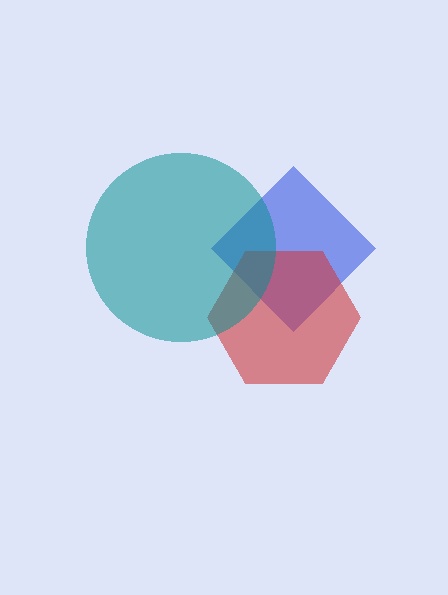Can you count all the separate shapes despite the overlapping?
Yes, there are 3 separate shapes.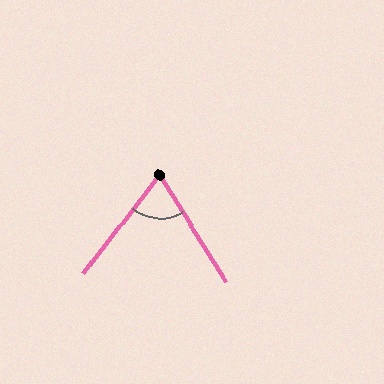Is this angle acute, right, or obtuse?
It is acute.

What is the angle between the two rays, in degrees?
Approximately 70 degrees.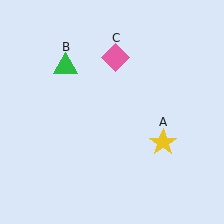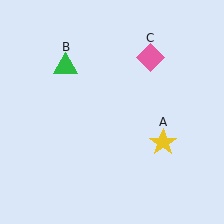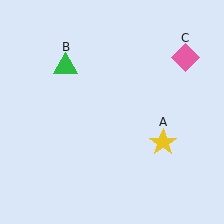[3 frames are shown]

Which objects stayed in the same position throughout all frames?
Yellow star (object A) and green triangle (object B) remained stationary.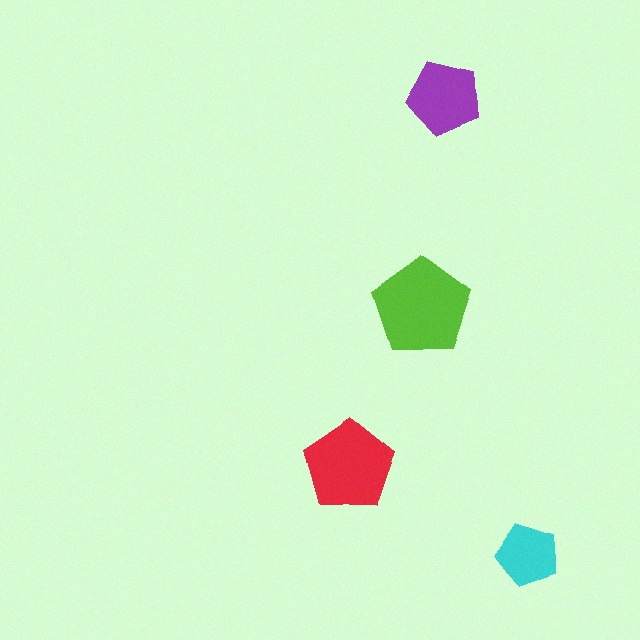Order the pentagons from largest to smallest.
the lime one, the red one, the purple one, the cyan one.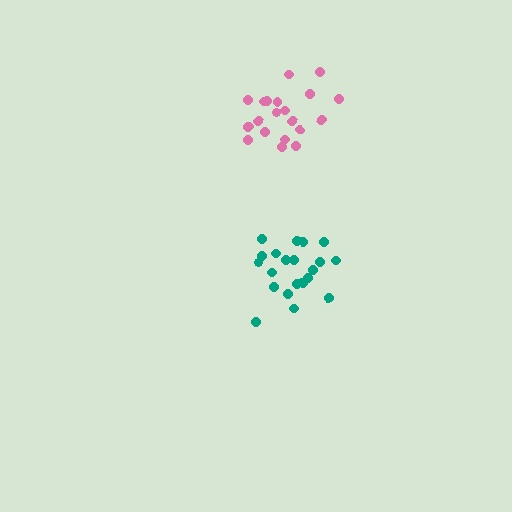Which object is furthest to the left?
The teal cluster is leftmost.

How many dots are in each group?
Group 1: 21 dots, Group 2: 21 dots (42 total).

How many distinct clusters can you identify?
There are 2 distinct clusters.